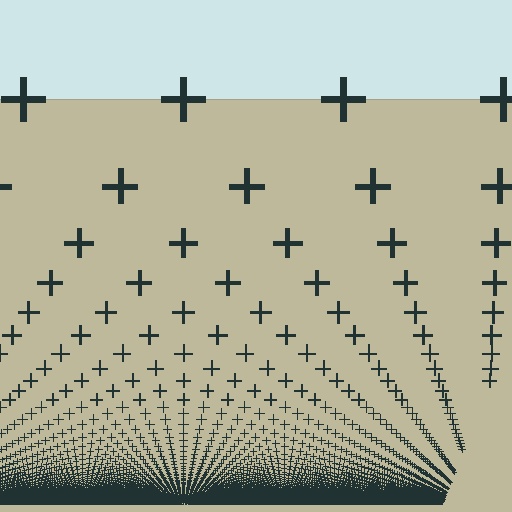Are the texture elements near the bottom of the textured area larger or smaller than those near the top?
Smaller. The gradient is inverted — elements near the bottom are smaller and denser.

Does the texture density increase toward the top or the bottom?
Density increases toward the bottom.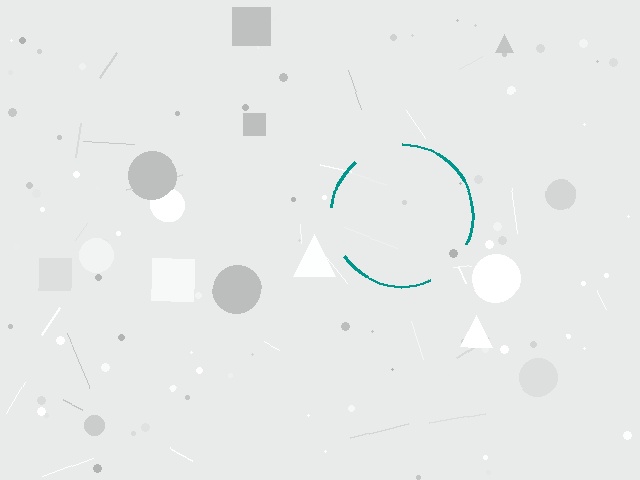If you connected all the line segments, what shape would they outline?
They would outline a circle.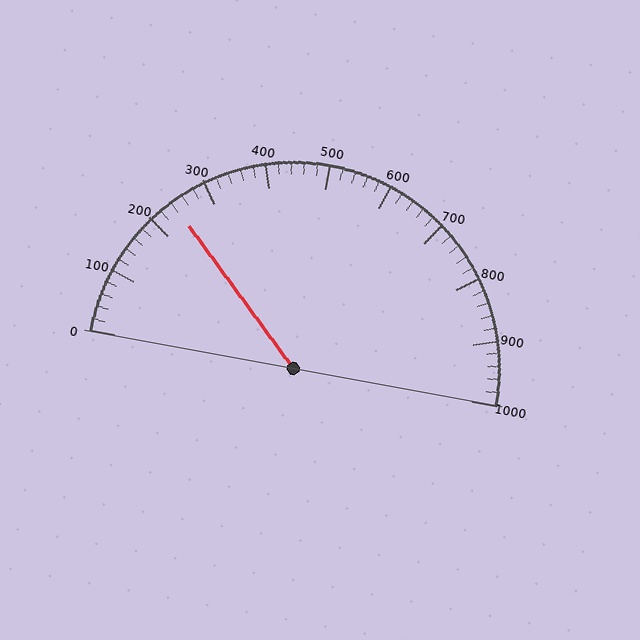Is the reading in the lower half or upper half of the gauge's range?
The reading is in the lower half of the range (0 to 1000).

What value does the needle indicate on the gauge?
The needle indicates approximately 240.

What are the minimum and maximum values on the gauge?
The gauge ranges from 0 to 1000.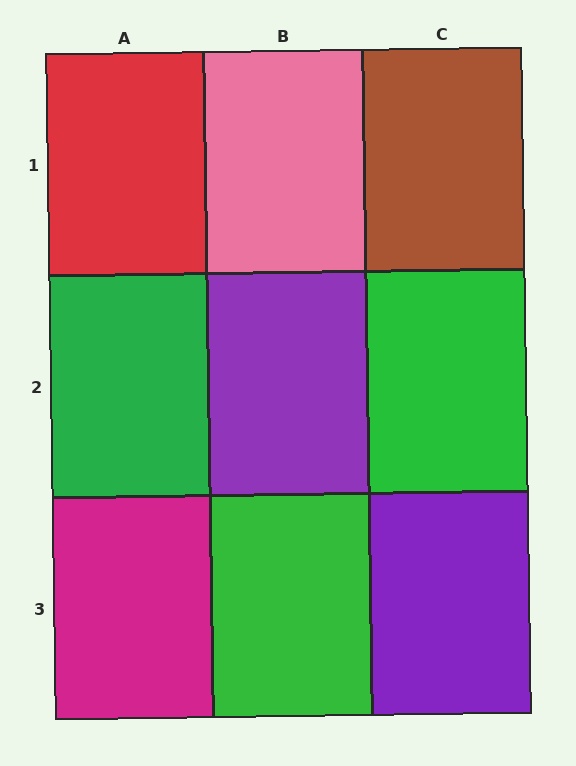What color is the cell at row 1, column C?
Brown.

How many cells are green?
3 cells are green.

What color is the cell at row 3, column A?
Magenta.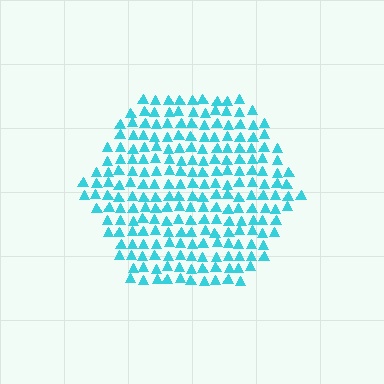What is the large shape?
The large shape is a hexagon.